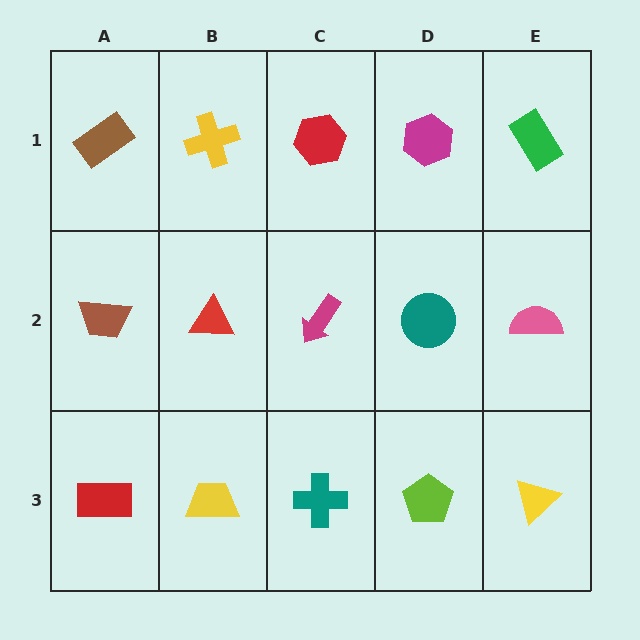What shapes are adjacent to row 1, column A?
A brown trapezoid (row 2, column A), a yellow cross (row 1, column B).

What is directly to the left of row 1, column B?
A brown rectangle.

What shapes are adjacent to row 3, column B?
A red triangle (row 2, column B), a red rectangle (row 3, column A), a teal cross (row 3, column C).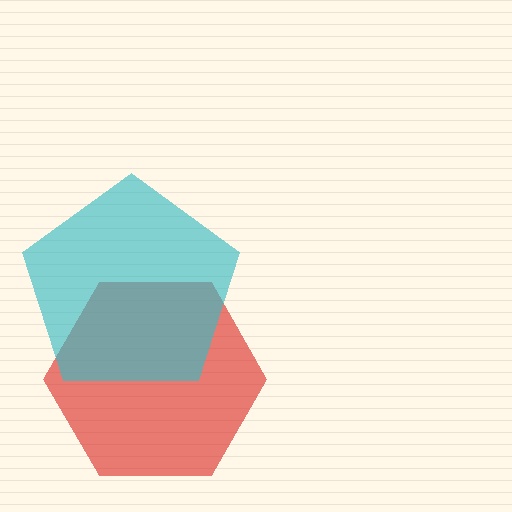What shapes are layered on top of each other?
The layered shapes are: a red hexagon, a cyan pentagon.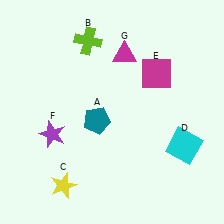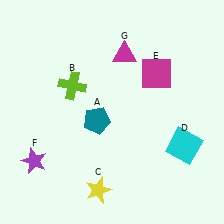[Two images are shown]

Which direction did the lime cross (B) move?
The lime cross (B) moved down.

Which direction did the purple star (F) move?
The purple star (F) moved down.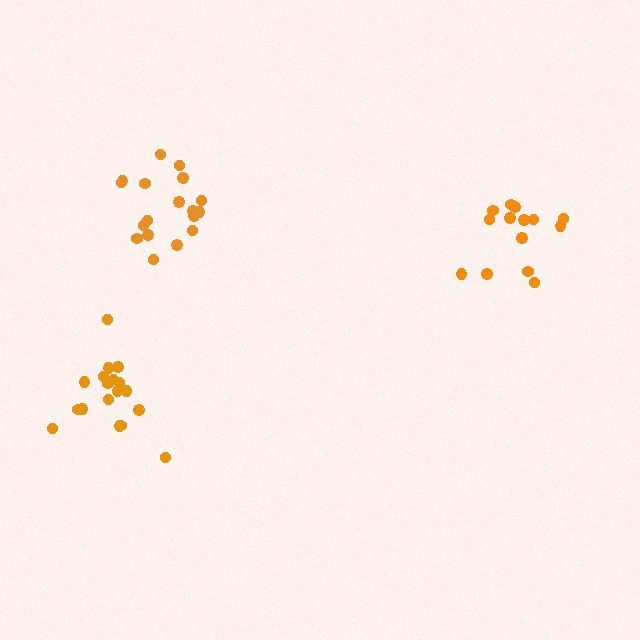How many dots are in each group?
Group 1: 14 dots, Group 2: 18 dots, Group 3: 18 dots (50 total).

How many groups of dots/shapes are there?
There are 3 groups.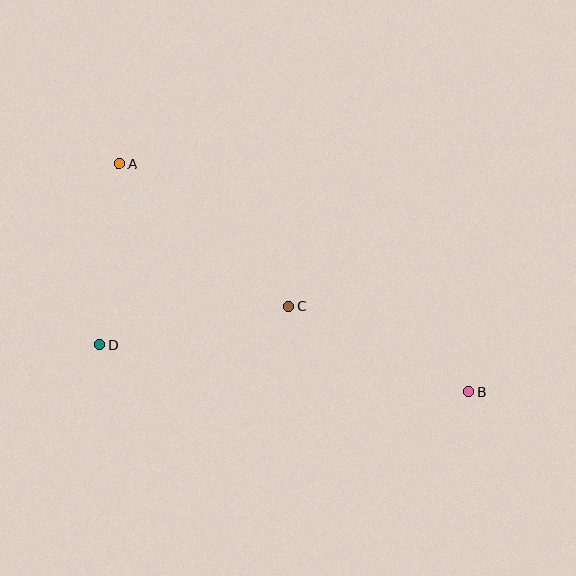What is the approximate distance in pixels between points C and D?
The distance between C and D is approximately 193 pixels.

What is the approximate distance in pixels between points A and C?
The distance between A and C is approximately 222 pixels.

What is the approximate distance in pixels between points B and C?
The distance between B and C is approximately 199 pixels.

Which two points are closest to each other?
Points A and D are closest to each other.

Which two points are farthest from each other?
Points A and B are farthest from each other.